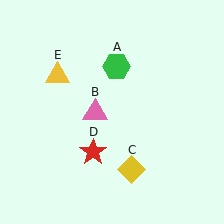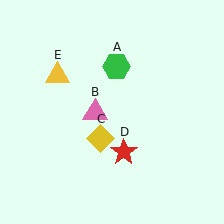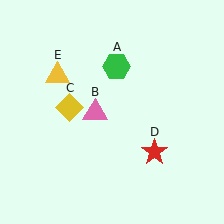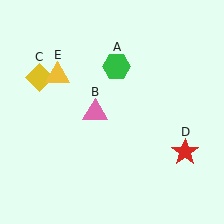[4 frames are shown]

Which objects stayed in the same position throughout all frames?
Green hexagon (object A) and pink triangle (object B) and yellow triangle (object E) remained stationary.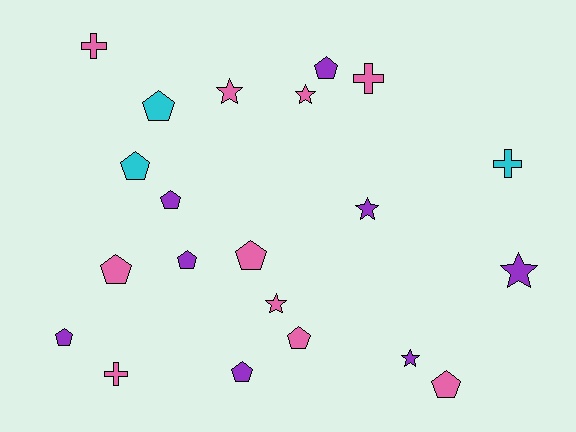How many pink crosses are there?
There are 3 pink crosses.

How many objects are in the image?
There are 21 objects.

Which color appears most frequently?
Pink, with 10 objects.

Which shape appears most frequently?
Pentagon, with 11 objects.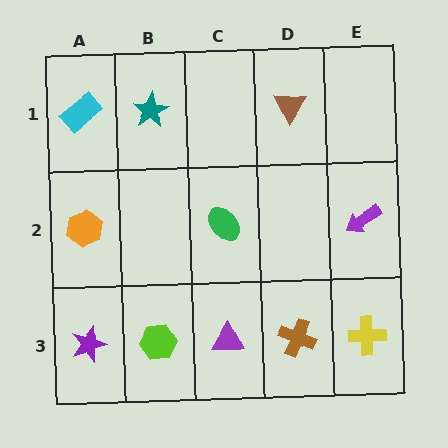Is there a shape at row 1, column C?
No, that cell is empty.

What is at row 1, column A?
A cyan rectangle.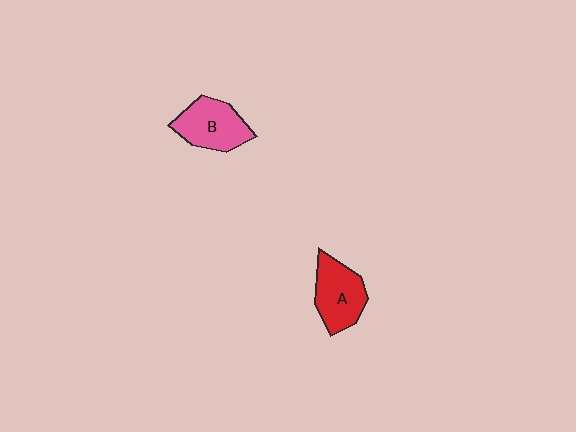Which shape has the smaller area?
Shape A (red).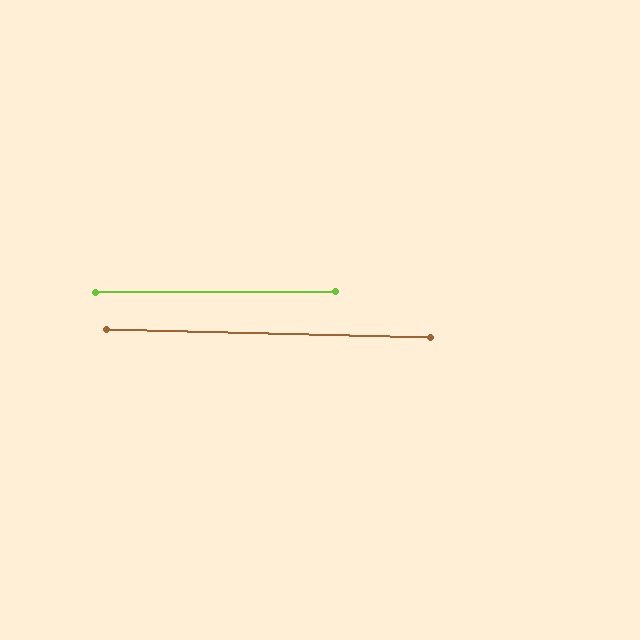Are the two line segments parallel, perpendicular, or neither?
Parallel — their directions differ by only 1.6°.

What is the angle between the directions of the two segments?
Approximately 2 degrees.